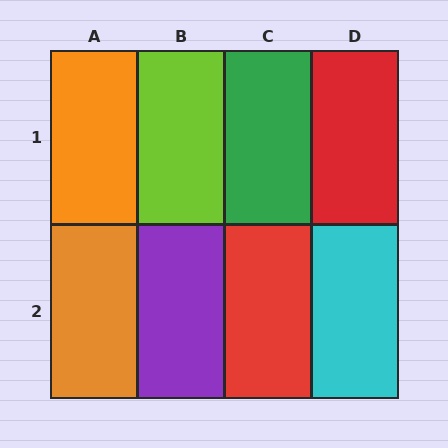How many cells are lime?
1 cell is lime.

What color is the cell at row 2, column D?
Cyan.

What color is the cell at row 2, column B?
Purple.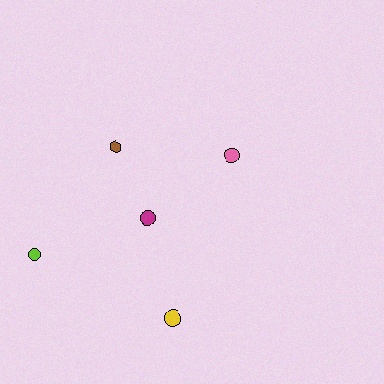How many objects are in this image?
There are 5 objects.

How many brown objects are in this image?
There is 1 brown object.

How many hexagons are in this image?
There is 1 hexagon.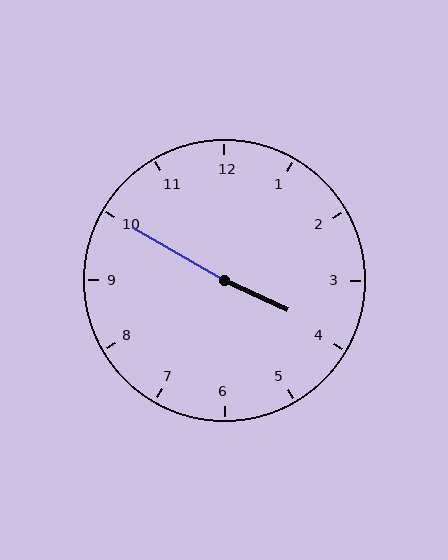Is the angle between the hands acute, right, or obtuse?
It is obtuse.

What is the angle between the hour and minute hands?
Approximately 175 degrees.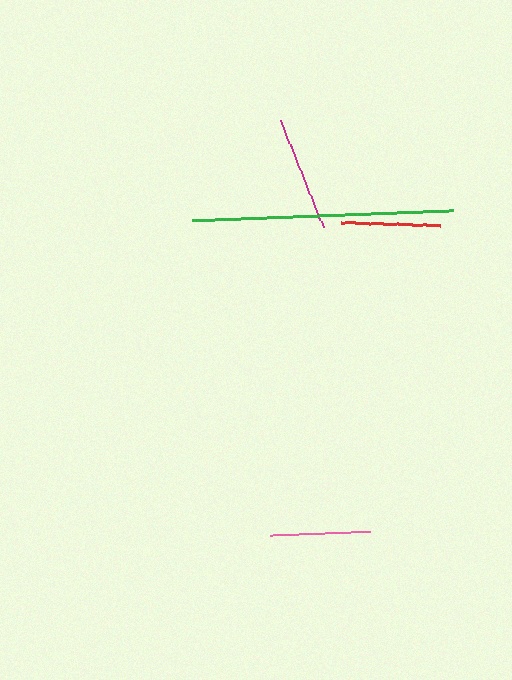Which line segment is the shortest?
The red line is the shortest at approximately 99 pixels.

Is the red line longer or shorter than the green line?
The green line is longer than the red line.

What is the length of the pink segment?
The pink segment is approximately 100 pixels long.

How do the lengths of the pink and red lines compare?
The pink and red lines are approximately the same length.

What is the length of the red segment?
The red segment is approximately 99 pixels long.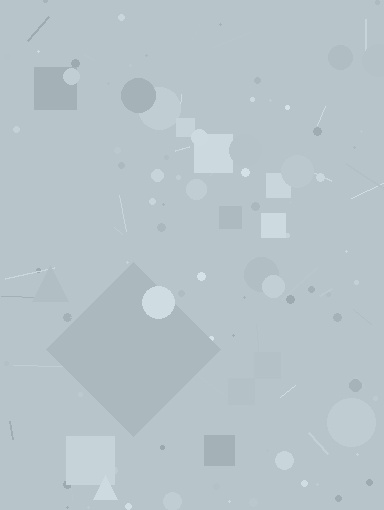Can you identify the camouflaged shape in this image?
The camouflaged shape is a diamond.